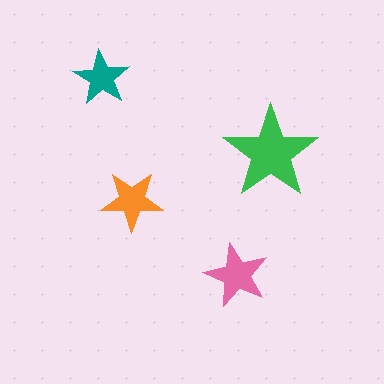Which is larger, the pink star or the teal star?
The pink one.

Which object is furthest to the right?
The green star is rightmost.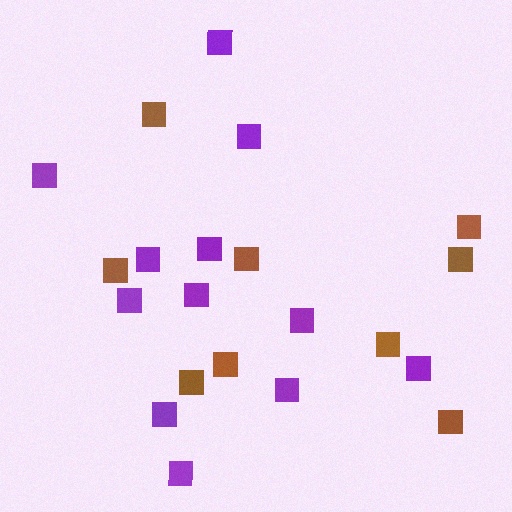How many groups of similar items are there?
There are 2 groups: one group of purple squares (12) and one group of brown squares (9).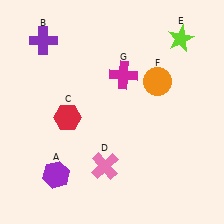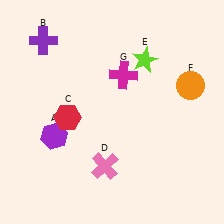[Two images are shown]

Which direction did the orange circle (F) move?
The orange circle (F) moved right.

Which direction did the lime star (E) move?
The lime star (E) moved left.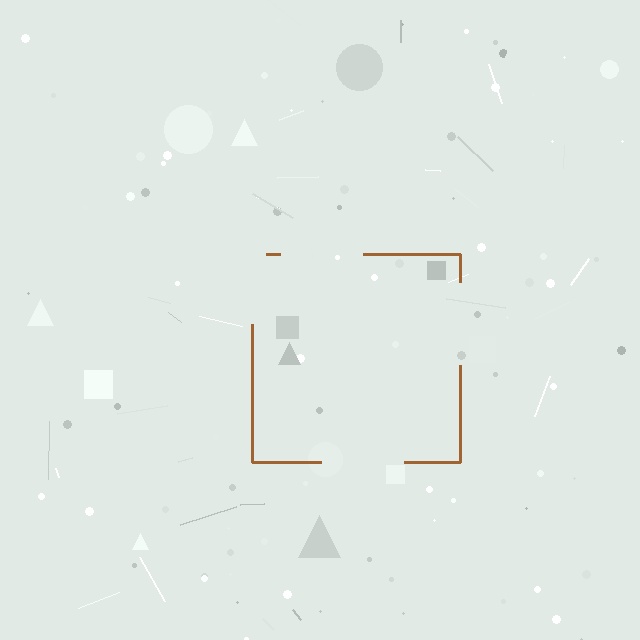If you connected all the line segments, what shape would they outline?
They would outline a square.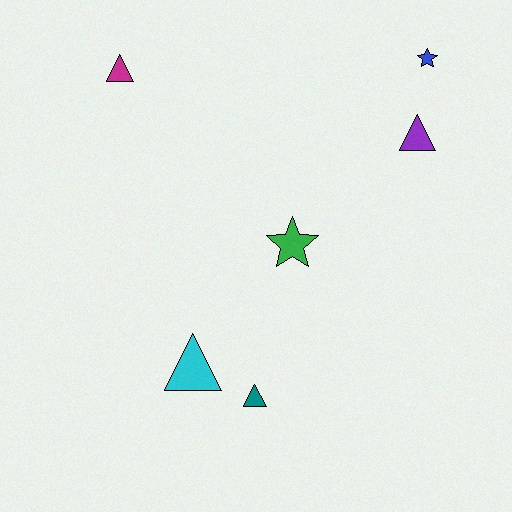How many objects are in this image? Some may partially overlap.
There are 6 objects.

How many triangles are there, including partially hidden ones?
There are 4 triangles.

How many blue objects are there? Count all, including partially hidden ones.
There is 1 blue object.